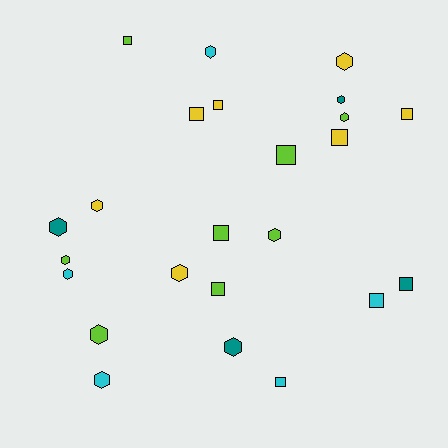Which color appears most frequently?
Lime, with 8 objects.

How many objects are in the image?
There are 24 objects.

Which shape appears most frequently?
Hexagon, with 13 objects.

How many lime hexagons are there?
There are 4 lime hexagons.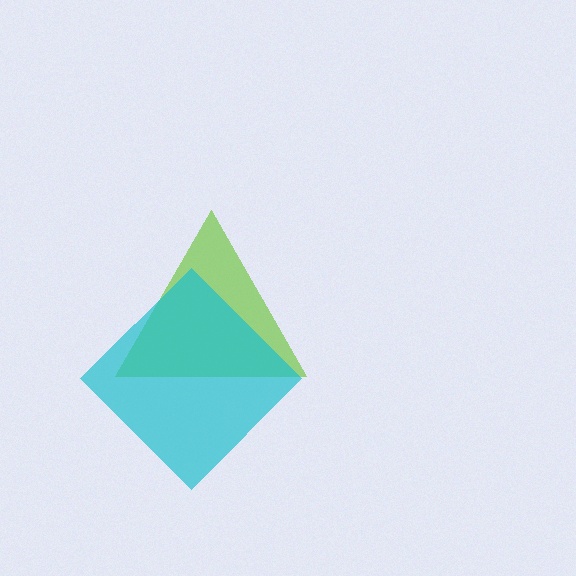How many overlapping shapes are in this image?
There are 2 overlapping shapes in the image.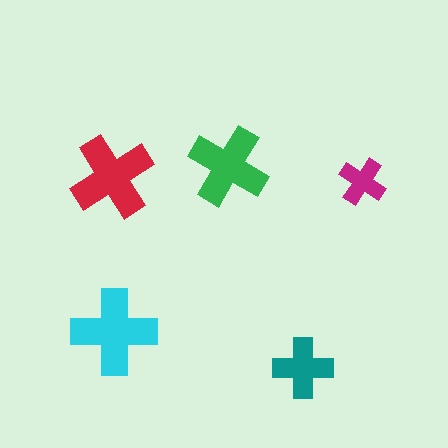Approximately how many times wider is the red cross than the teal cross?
About 1.5 times wider.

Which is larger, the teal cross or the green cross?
The green one.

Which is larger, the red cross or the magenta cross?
The red one.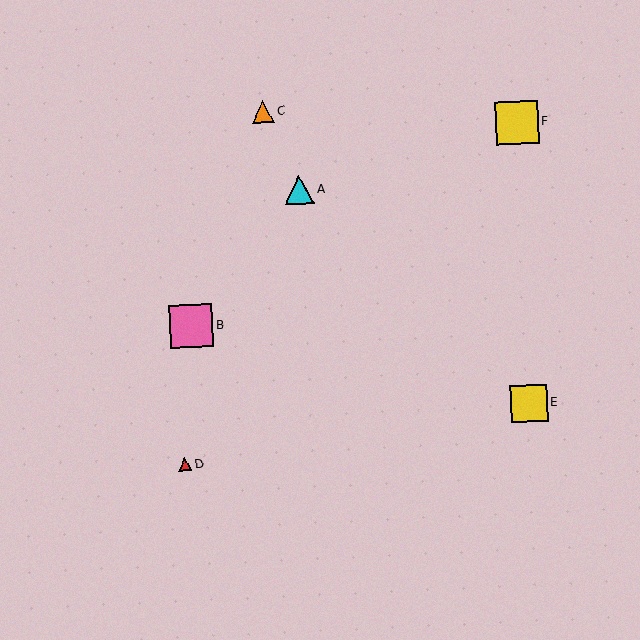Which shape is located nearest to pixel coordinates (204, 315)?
The pink square (labeled B) at (191, 326) is nearest to that location.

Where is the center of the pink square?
The center of the pink square is at (191, 326).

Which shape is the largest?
The pink square (labeled B) is the largest.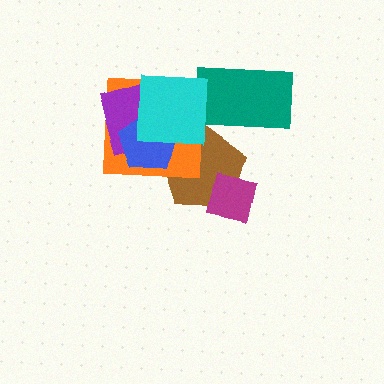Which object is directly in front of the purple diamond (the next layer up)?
The blue pentagon is directly in front of the purple diamond.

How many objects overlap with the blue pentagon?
4 objects overlap with the blue pentagon.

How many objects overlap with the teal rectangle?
1 object overlaps with the teal rectangle.